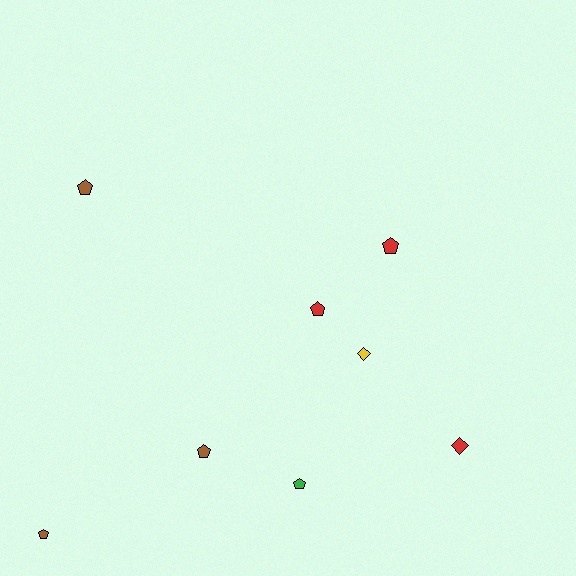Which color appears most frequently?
Red, with 3 objects.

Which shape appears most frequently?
Pentagon, with 6 objects.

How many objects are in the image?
There are 8 objects.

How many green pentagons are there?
There is 1 green pentagon.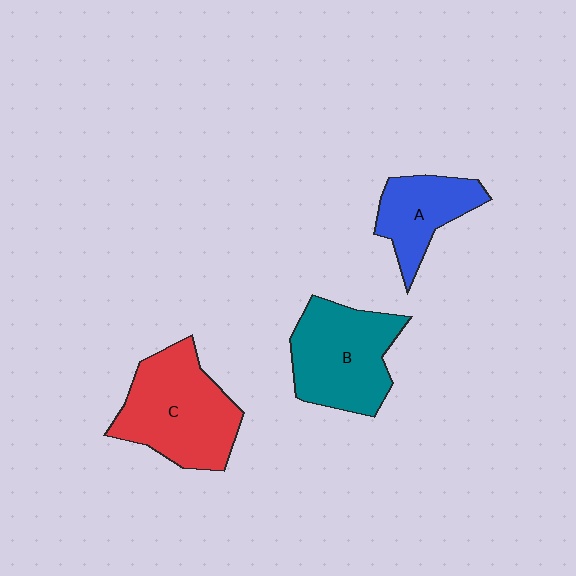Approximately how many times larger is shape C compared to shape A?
Approximately 1.7 times.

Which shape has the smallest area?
Shape A (blue).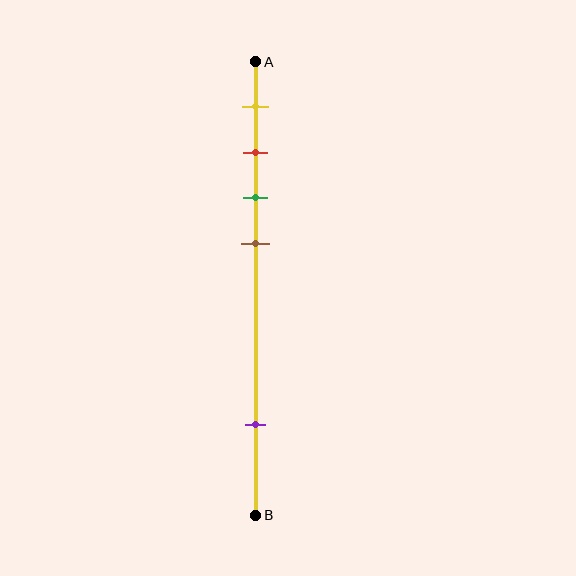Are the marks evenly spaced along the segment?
No, the marks are not evenly spaced.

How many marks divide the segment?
There are 5 marks dividing the segment.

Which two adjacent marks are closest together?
The red and green marks are the closest adjacent pair.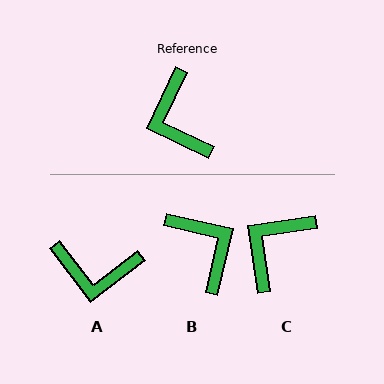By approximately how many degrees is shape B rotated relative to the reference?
Approximately 168 degrees clockwise.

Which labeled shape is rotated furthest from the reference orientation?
B, about 168 degrees away.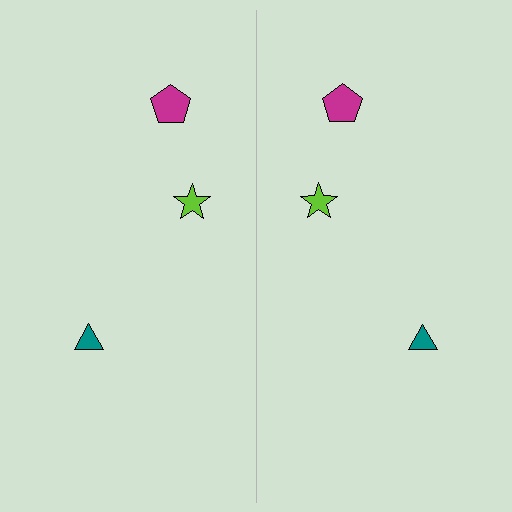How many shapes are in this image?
There are 6 shapes in this image.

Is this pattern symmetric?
Yes, this pattern has bilateral (reflection) symmetry.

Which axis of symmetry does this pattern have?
The pattern has a vertical axis of symmetry running through the center of the image.